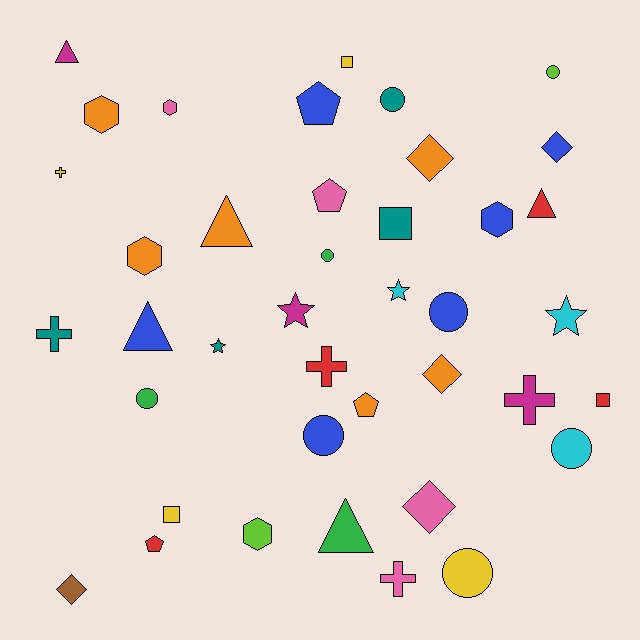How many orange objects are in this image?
There are 6 orange objects.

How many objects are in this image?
There are 40 objects.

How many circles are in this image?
There are 8 circles.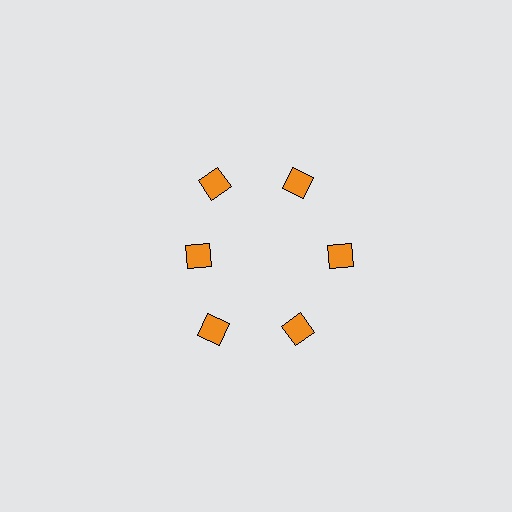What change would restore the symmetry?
The symmetry would be restored by moving it outward, back onto the ring so that all 6 diamonds sit at equal angles and equal distance from the center.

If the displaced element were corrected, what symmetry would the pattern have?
It would have 6-fold rotational symmetry — the pattern would map onto itself every 60 degrees.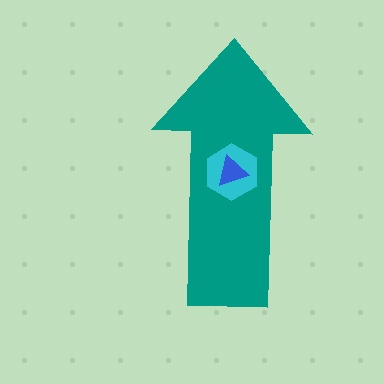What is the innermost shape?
The blue triangle.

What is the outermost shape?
The teal arrow.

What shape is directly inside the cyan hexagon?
The blue triangle.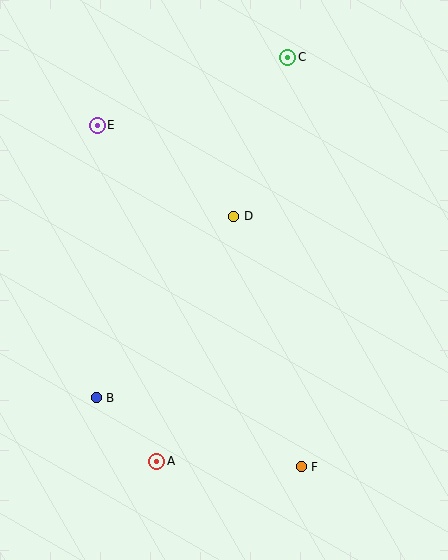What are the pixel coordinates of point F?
Point F is at (301, 467).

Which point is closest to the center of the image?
Point D at (234, 216) is closest to the center.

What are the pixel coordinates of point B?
Point B is at (96, 398).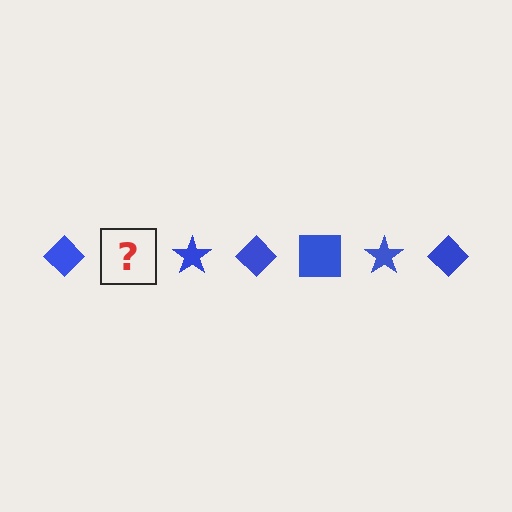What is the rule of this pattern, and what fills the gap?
The rule is that the pattern cycles through diamond, square, star shapes in blue. The gap should be filled with a blue square.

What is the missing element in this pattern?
The missing element is a blue square.